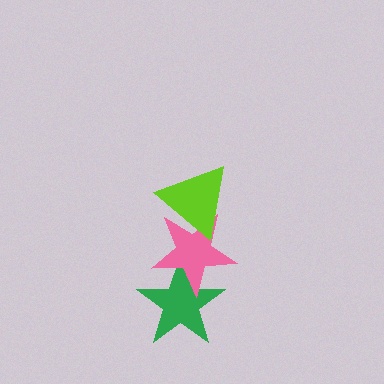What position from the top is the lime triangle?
The lime triangle is 1st from the top.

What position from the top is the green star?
The green star is 3rd from the top.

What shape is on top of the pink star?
The lime triangle is on top of the pink star.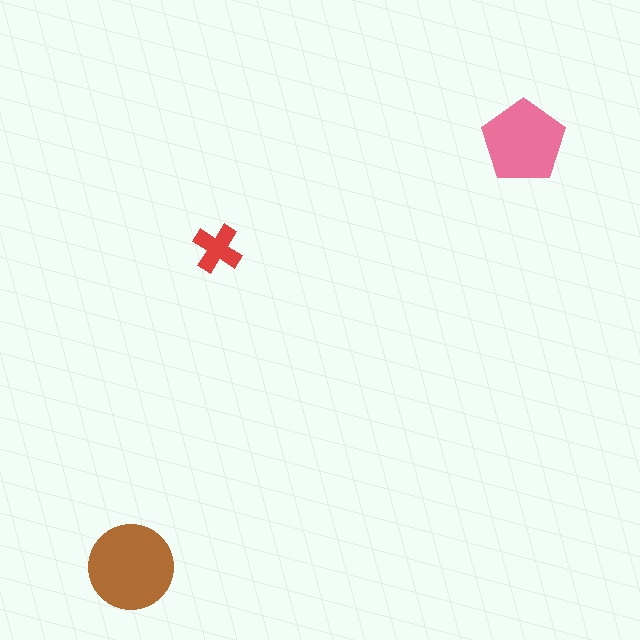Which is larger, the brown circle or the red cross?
The brown circle.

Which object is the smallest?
The red cross.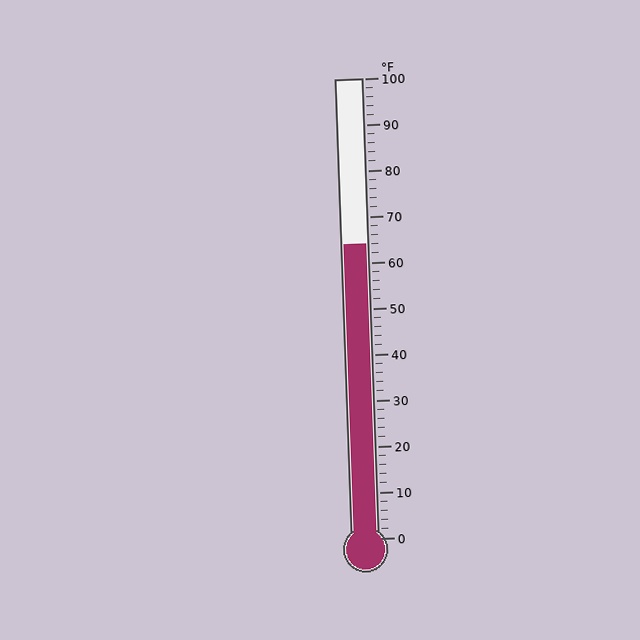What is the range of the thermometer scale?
The thermometer scale ranges from 0°F to 100°F.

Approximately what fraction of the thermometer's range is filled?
The thermometer is filled to approximately 65% of its range.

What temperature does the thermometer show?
The thermometer shows approximately 64°F.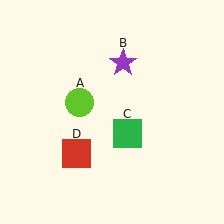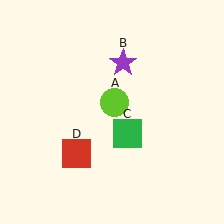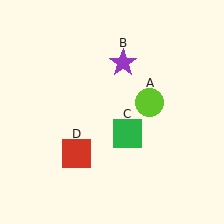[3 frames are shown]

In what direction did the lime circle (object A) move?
The lime circle (object A) moved right.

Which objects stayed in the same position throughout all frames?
Purple star (object B) and green square (object C) and red square (object D) remained stationary.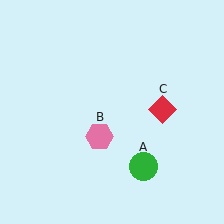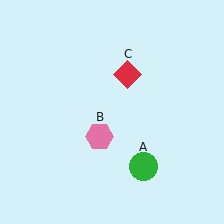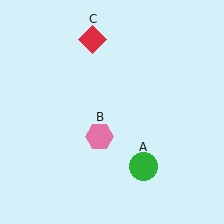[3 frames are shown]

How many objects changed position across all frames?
1 object changed position: red diamond (object C).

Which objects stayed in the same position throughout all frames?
Green circle (object A) and pink hexagon (object B) remained stationary.